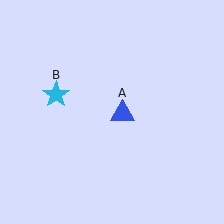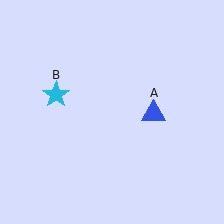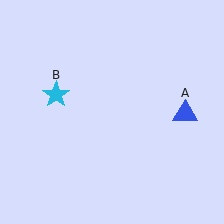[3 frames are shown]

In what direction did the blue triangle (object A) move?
The blue triangle (object A) moved right.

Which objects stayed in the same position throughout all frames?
Cyan star (object B) remained stationary.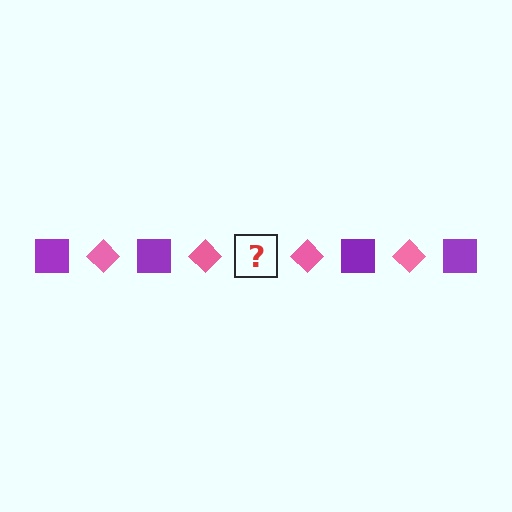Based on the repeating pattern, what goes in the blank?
The blank should be a purple square.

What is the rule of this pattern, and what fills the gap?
The rule is that the pattern alternates between purple square and pink diamond. The gap should be filled with a purple square.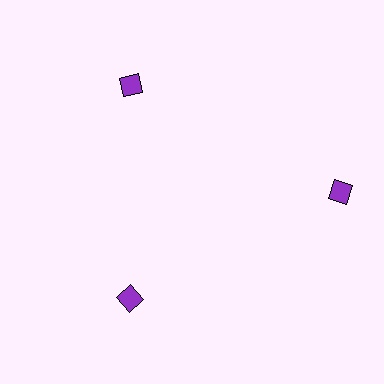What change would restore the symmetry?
The symmetry would be restored by moving it inward, back onto the ring so that all 3 diamonds sit at equal angles and equal distance from the center.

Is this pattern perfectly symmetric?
No. The 3 purple diamonds are arranged in a ring, but one element near the 3 o'clock position is pushed outward from the center, breaking the 3-fold rotational symmetry.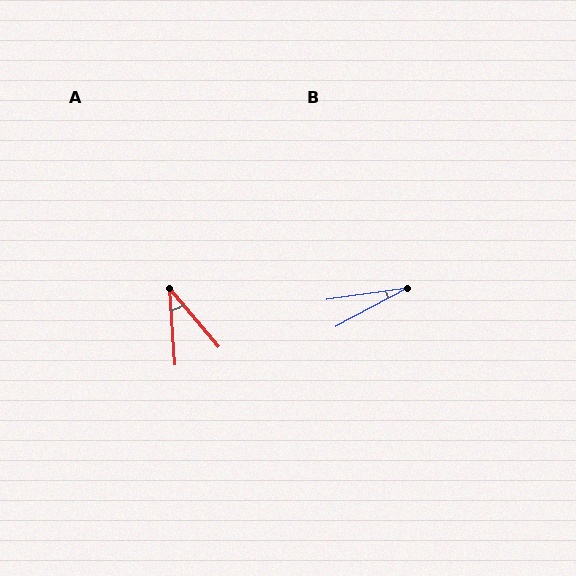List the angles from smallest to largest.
B (20°), A (36°).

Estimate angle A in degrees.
Approximately 36 degrees.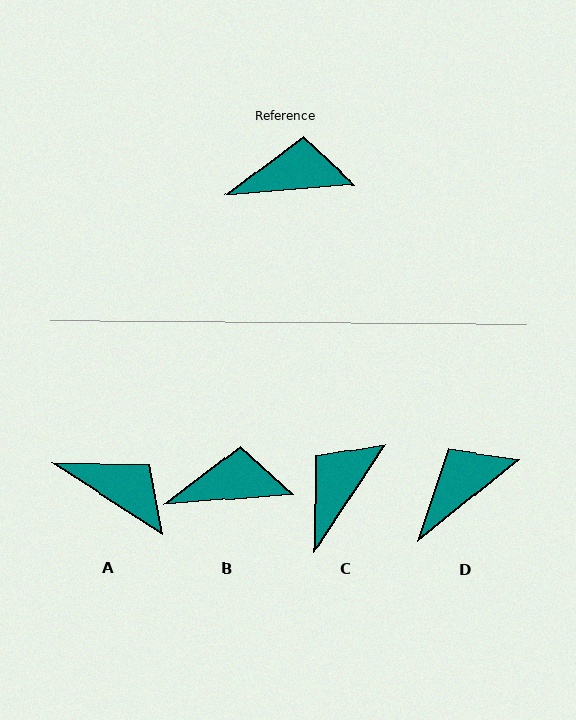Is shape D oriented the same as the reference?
No, it is off by about 34 degrees.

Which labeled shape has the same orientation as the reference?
B.